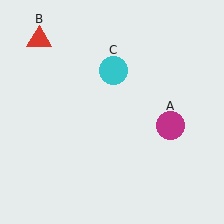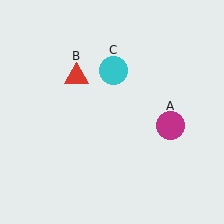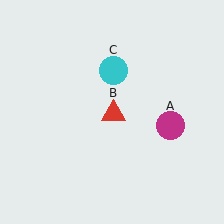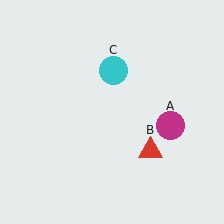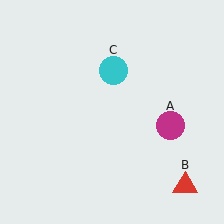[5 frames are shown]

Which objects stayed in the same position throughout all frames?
Magenta circle (object A) and cyan circle (object C) remained stationary.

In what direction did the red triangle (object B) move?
The red triangle (object B) moved down and to the right.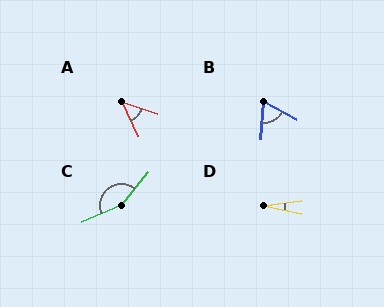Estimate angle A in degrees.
Approximately 46 degrees.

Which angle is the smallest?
D, at approximately 19 degrees.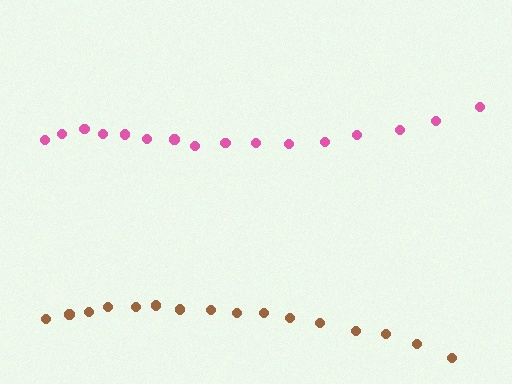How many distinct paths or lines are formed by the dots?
There are 2 distinct paths.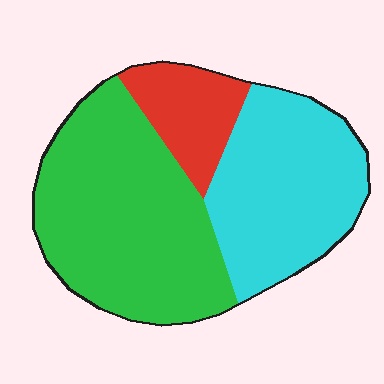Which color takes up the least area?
Red, at roughly 15%.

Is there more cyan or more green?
Green.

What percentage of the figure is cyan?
Cyan covers 37% of the figure.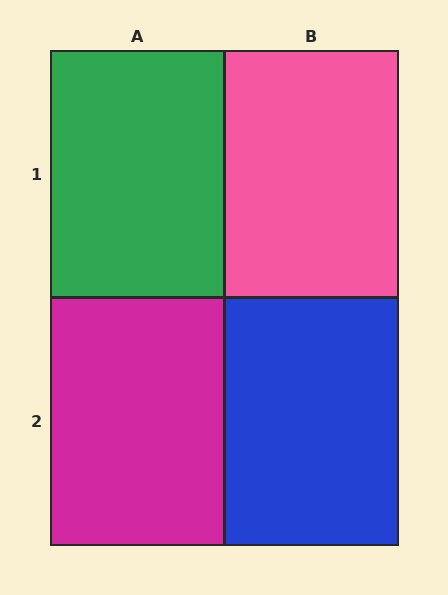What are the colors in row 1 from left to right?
Green, pink.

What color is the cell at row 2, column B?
Blue.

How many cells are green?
1 cell is green.